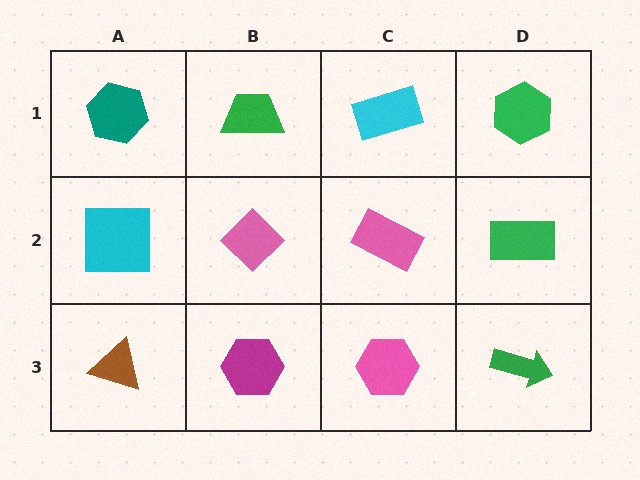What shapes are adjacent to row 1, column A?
A cyan square (row 2, column A), a green trapezoid (row 1, column B).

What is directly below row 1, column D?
A green rectangle.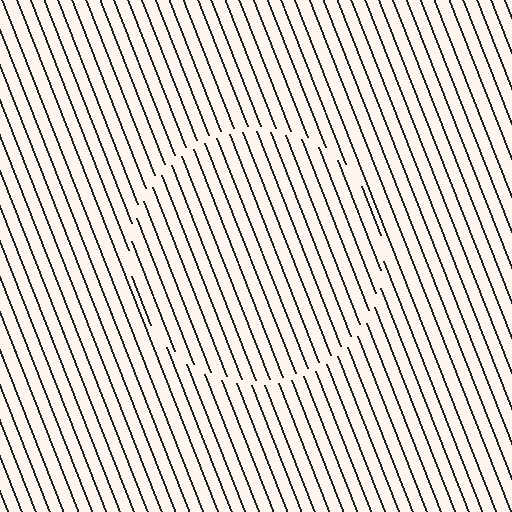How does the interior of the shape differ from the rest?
The interior of the shape contains the same grating, shifted by half a period — the contour is defined by the phase discontinuity where line-ends from the inner and outer gratings abut.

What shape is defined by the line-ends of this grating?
An illusory circle. The interior of the shape contains the same grating, shifted by half a period — the contour is defined by the phase discontinuity where line-ends from the inner and outer gratings abut.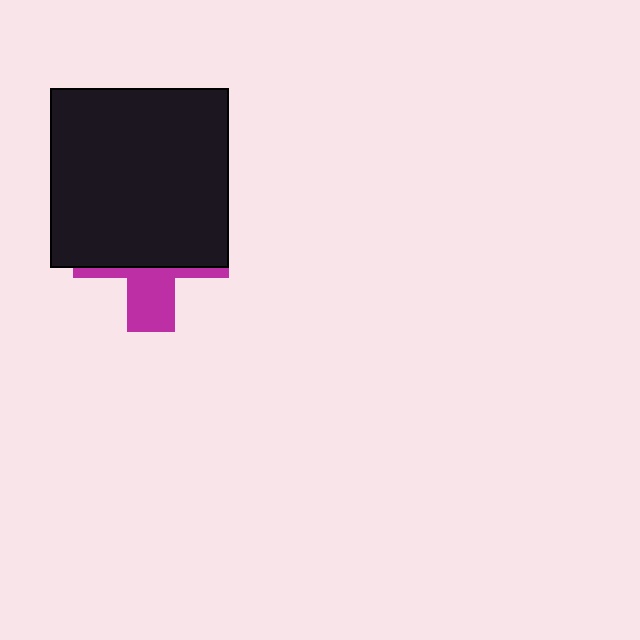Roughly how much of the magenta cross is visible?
A small part of it is visible (roughly 33%).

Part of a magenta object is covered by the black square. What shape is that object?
It is a cross.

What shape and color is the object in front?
The object in front is a black square.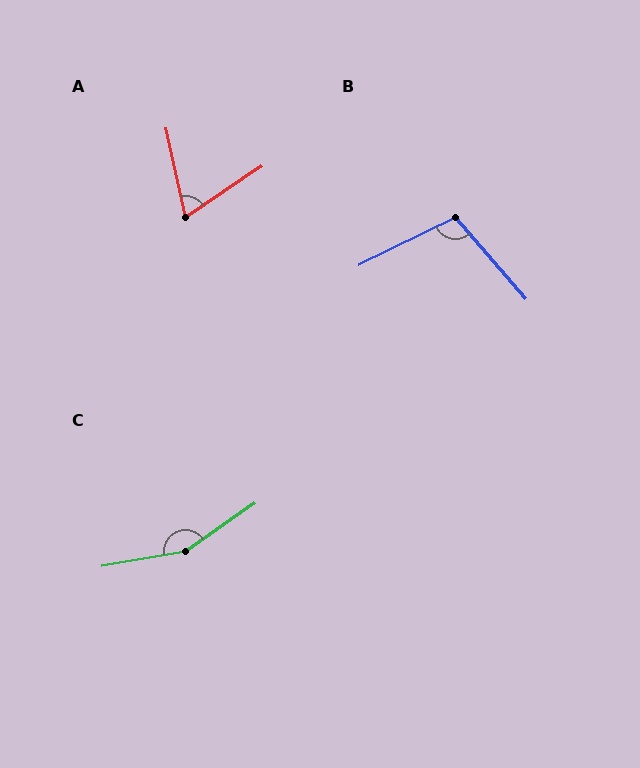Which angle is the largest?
C, at approximately 155 degrees.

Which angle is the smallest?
A, at approximately 68 degrees.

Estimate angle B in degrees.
Approximately 105 degrees.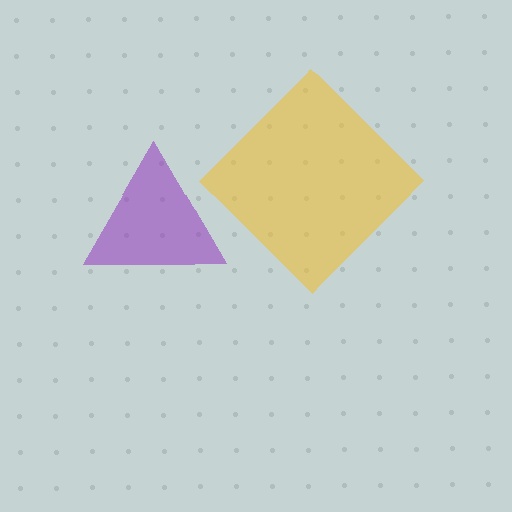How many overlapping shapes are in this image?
There are 2 overlapping shapes in the image.